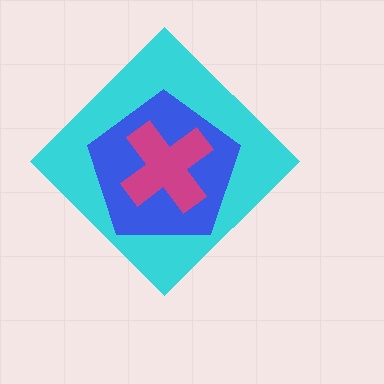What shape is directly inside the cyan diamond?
The blue pentagon.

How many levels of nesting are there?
3.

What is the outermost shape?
The cyan diamond.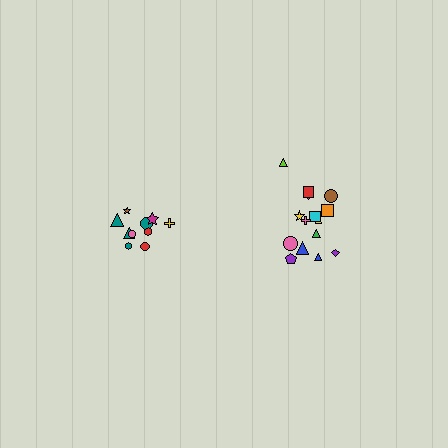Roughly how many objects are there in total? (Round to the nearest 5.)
Roughly 25 objects in total.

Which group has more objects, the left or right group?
The right group.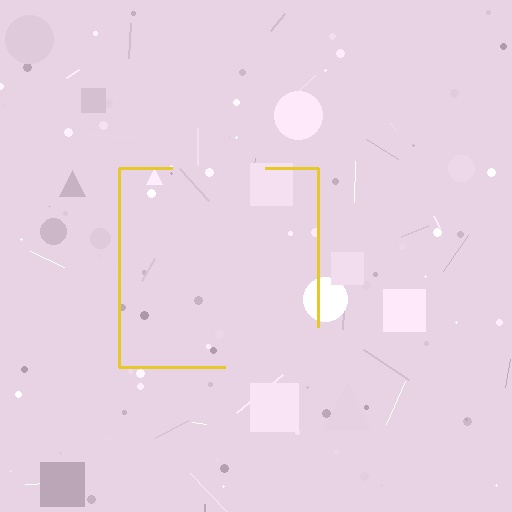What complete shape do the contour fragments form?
The contour fragments form a square.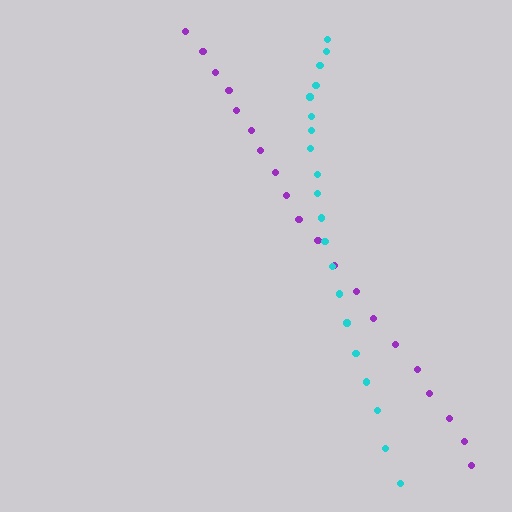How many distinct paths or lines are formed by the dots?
There are 2 distinct paths.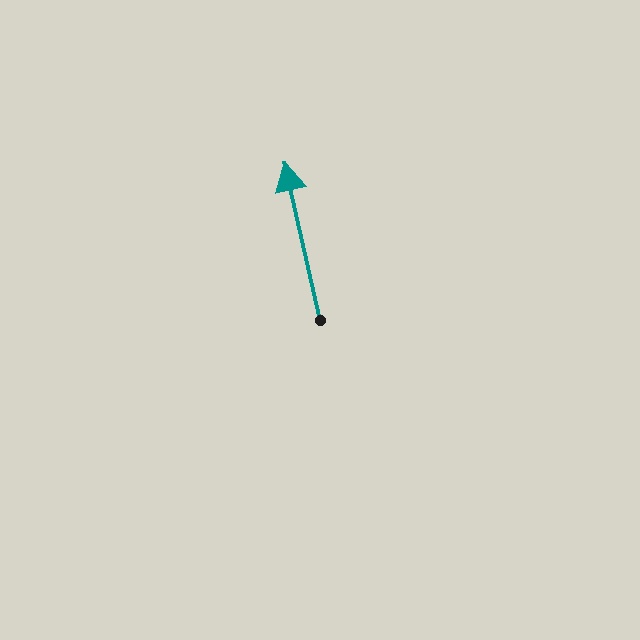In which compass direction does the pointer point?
North.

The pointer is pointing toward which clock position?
Roughly 12 o'clock.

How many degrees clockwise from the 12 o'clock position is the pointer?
Approximately 347 degrees.